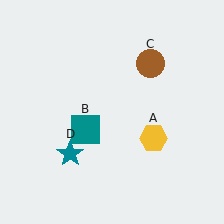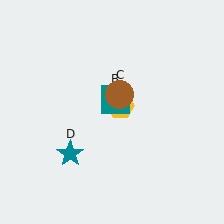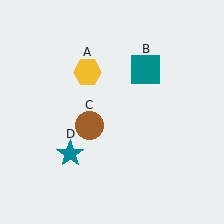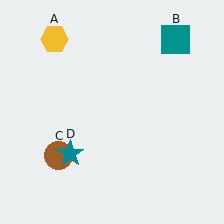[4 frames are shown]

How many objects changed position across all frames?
3 objects changed position: yellow hexagon (object A), teal square (object B), brown circle (object C).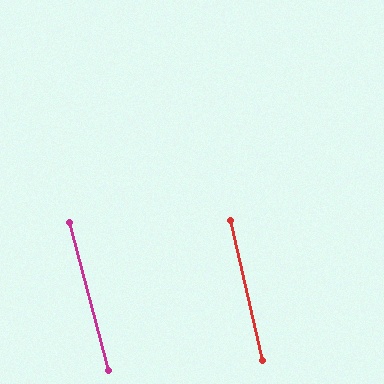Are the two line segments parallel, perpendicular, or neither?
Parallel — their directions differ by only 2.0°.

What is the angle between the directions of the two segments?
Approximately 2 degrees.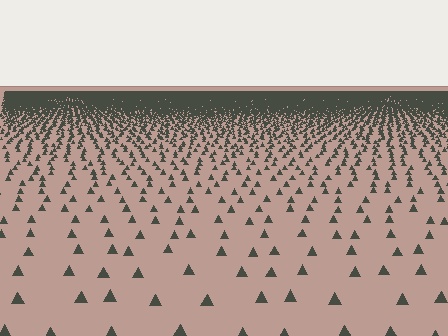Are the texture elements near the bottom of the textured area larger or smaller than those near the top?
Larger. Near the bottom, elements are closer to the viewer and appear at a bigger on-screen size.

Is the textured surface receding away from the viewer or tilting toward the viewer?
The surface is receding away from the viewer. Texture elements get smaller and denser toward the top.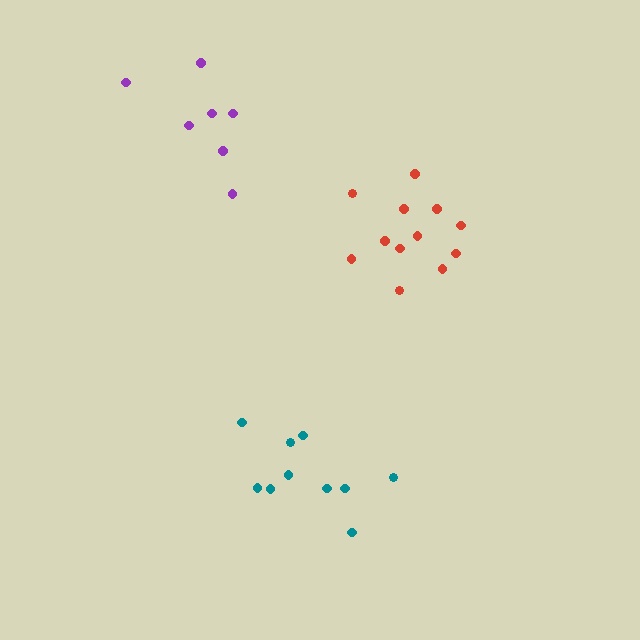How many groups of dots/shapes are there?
There are 3 groups.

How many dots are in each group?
Group 1: 10 dots, Group 2: 12 dots, Group 3: 7 dots (29 total).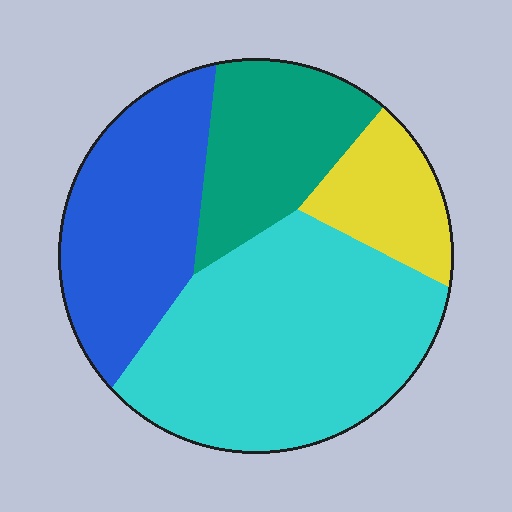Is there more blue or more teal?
Blue.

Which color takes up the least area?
Yellow, at roughly 10%.